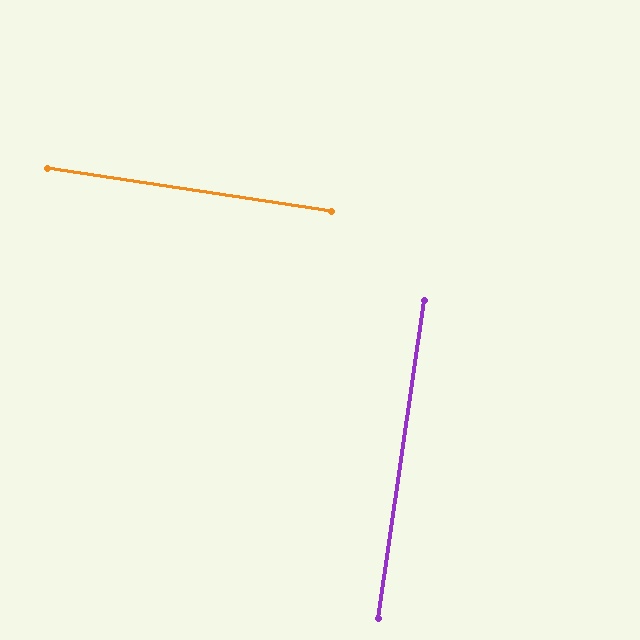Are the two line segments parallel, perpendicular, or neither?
Perpendicular — they meet at approximately 90°.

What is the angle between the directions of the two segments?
Approximately 90 degrees.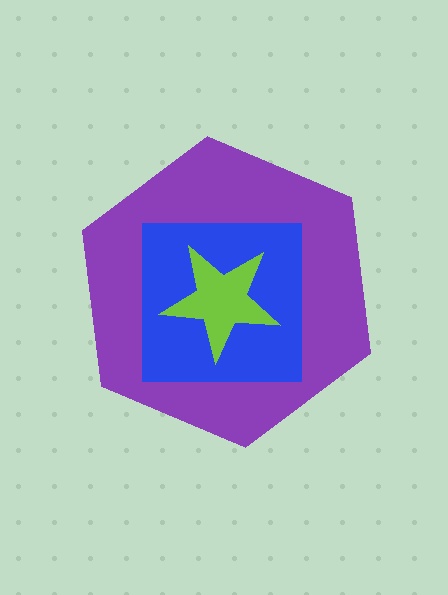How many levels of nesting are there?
3.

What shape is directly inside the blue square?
The lime star.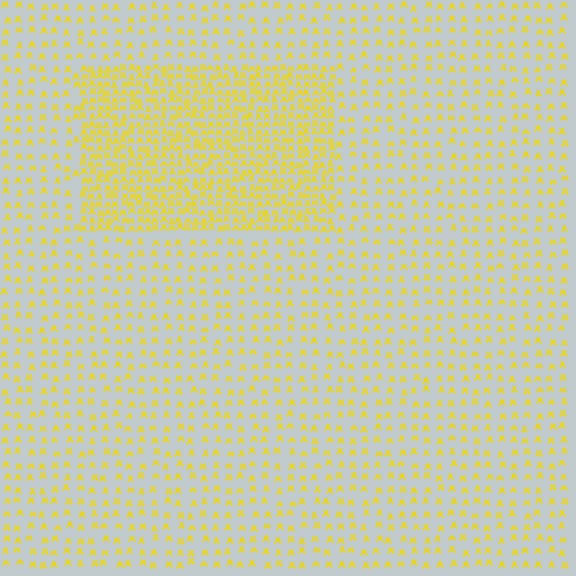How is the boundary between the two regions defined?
The boundary is defined by a change in element density (approximately 2.4x ratio). All elements are the same color, size, and shape.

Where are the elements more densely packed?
The elements are more densely packed inside the rectangle boundary.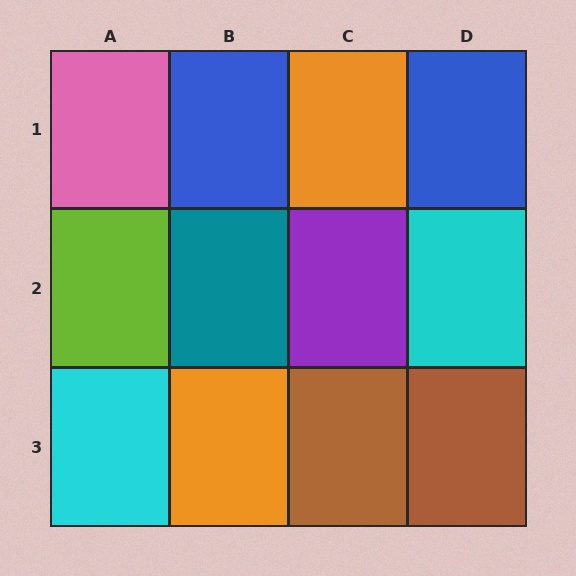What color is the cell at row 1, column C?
Orange.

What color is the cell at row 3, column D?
Brown.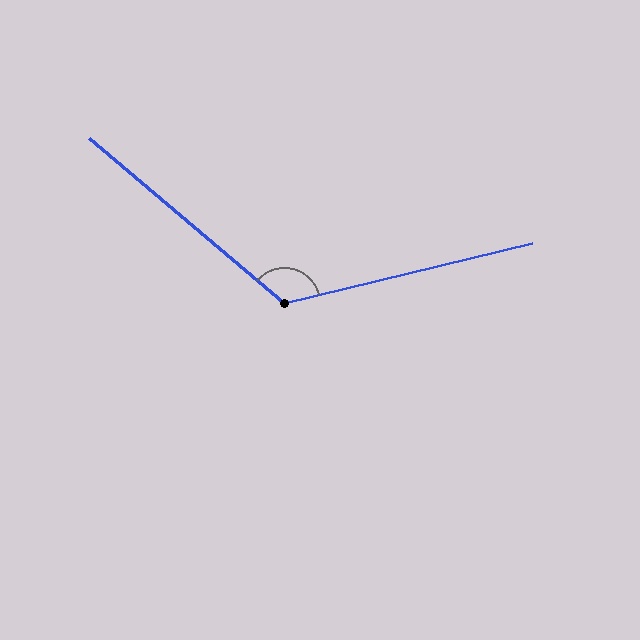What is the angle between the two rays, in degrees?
Approximately 126 degrees.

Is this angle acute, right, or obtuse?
It is obtuse.